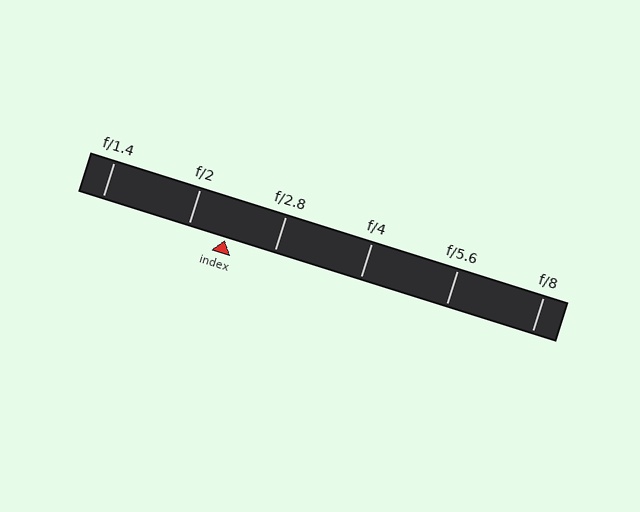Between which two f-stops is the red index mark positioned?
The index mark is between f/2 and f/2.8.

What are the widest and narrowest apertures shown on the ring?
The widest aperture shown is f/1.4 and the narrowest is f/8.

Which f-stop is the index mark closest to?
The index mark is closest to f/2.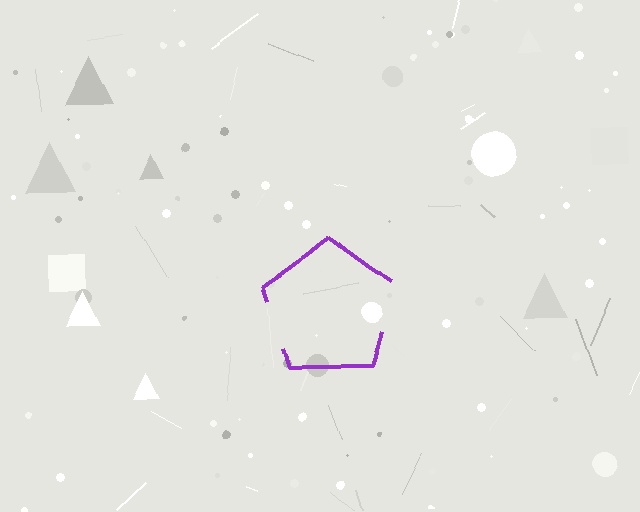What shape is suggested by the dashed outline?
The dashed outline suggests a pentagon.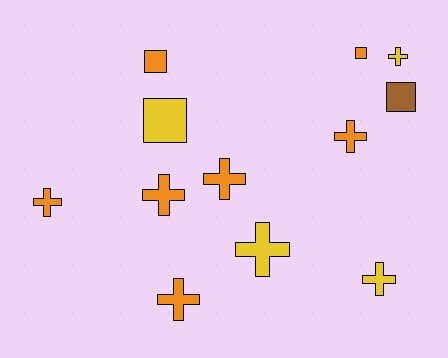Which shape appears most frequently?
Cross, with 8 objects.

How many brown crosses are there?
There are no brown crosses.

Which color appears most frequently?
Orange, with 7 objects.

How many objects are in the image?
There are 12 objects.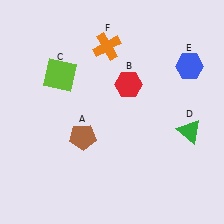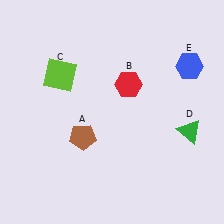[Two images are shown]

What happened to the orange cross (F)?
The orange cross (F) was removed in Image 2. It was in the top-left area of Image 1.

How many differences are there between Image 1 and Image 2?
There is 1 difference between the two images.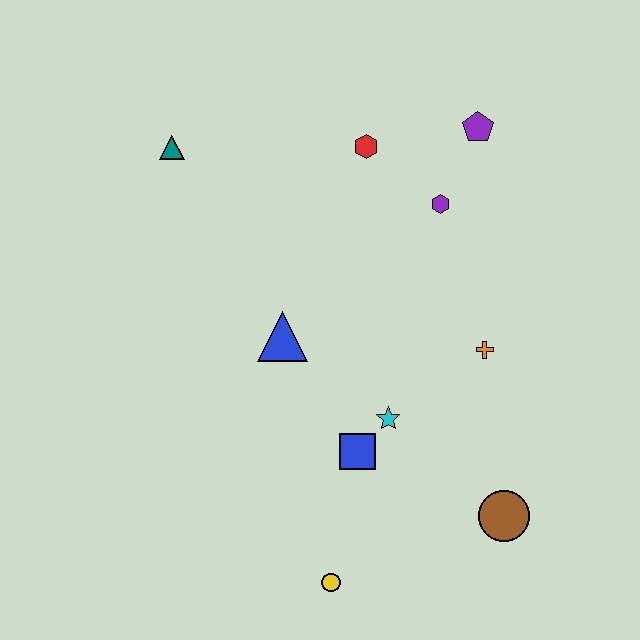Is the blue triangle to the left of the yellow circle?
Yes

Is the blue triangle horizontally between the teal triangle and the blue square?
Yes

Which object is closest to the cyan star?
The blue square is closest to the cyan star.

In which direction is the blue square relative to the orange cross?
The blue square is to the left of the orange cross.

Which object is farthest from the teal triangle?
The brown circle is farthest from the teal triangle.